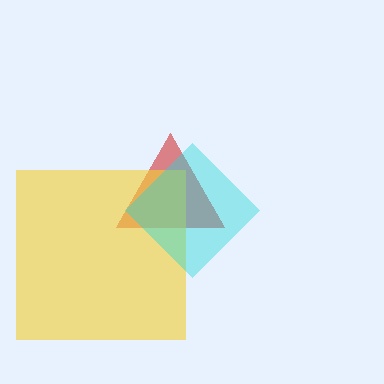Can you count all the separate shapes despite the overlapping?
Yes, there are 3 separate shapes.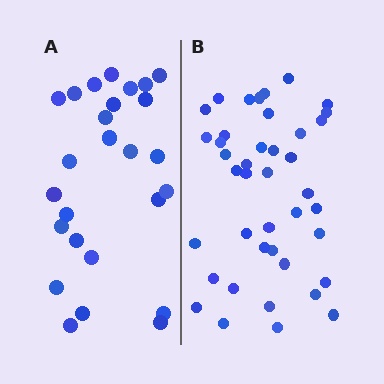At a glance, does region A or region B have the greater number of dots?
Region B (the right region) has more dots.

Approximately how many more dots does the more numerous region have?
Region B has approximately 15 more dots than region A.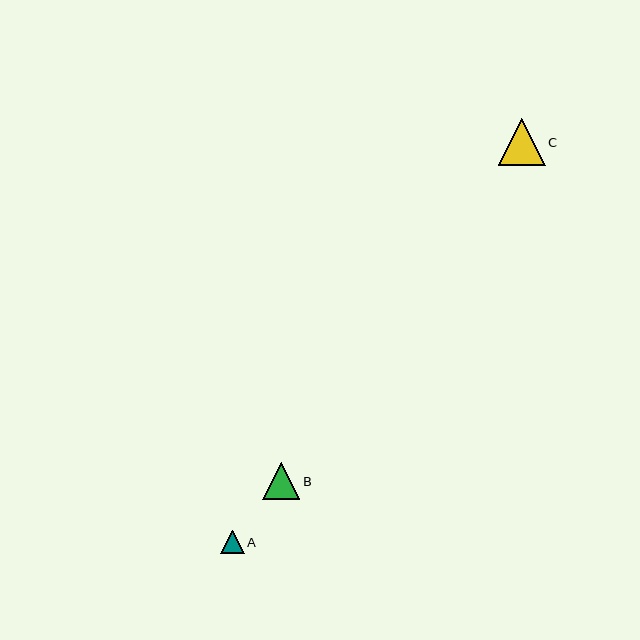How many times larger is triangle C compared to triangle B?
Triangle C is approximately 1.3 times the size of triangle B.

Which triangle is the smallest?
Triangle A is the smallest with a size of approximately 23 pixels.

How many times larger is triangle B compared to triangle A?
Triangle B is approximately 1.6 times the size of triangle A.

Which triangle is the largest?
Triangle C is the largest with a size of approximately 47 pixels.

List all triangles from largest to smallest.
From largest to smallest: C, B, A.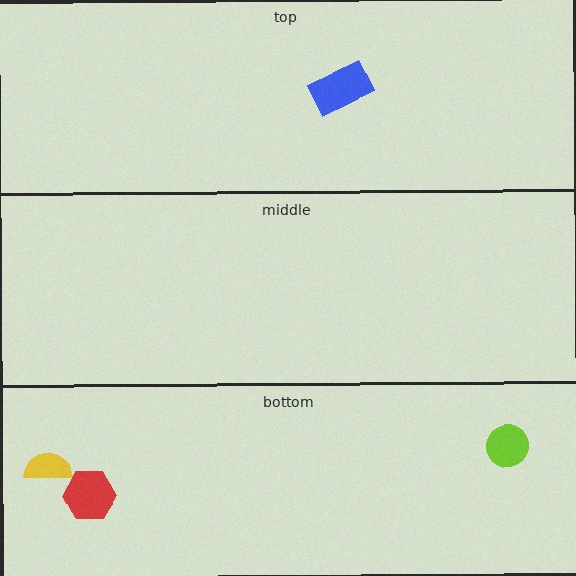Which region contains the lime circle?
The bottom region.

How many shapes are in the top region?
1.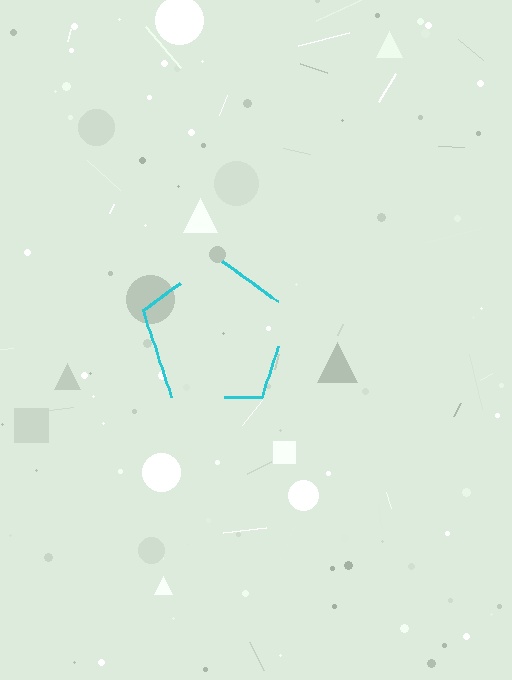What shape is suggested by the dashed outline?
The dashed outline suggests a pentagon.